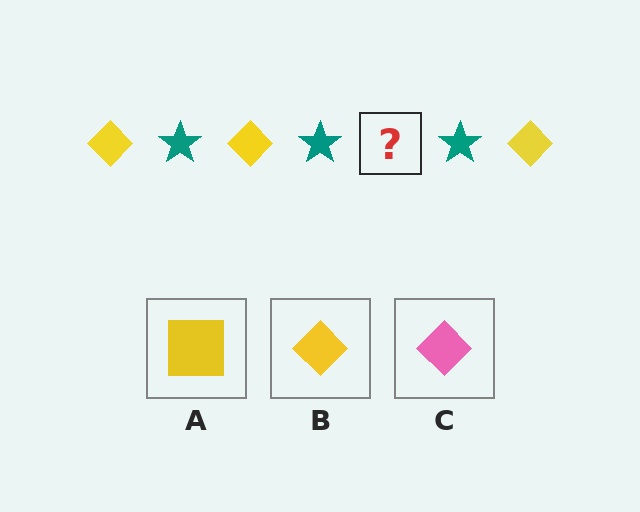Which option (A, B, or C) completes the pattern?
B.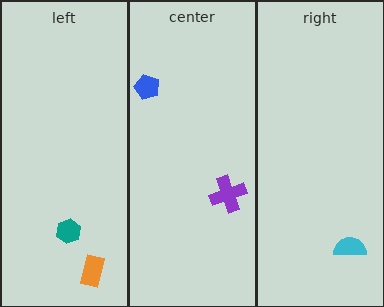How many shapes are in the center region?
2.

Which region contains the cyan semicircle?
The right region.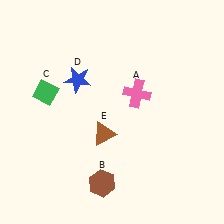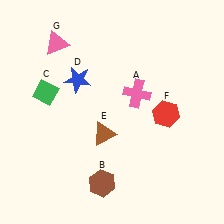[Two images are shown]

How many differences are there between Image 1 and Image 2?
There are 2 differences between the two images.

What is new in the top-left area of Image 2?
A pink triangle (G) was added in the top-left area of Image 2.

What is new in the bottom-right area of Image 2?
A red hexagon (F) was added in the bottom-right area of Image 2.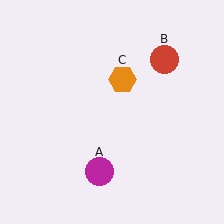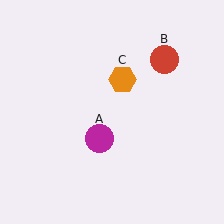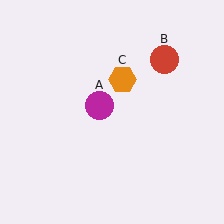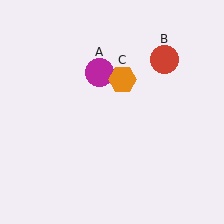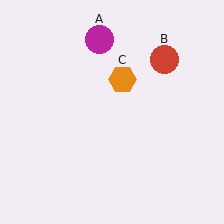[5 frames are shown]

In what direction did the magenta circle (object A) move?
The magenta circle (object A) moved up.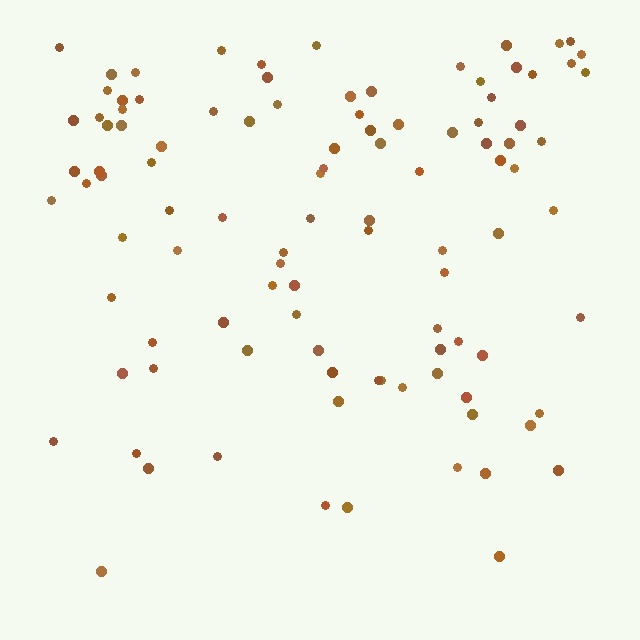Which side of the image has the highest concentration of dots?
The top.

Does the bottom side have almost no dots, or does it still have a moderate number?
Still a moderate number, just noticeably fewer than the top.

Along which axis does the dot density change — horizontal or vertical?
Vertical.